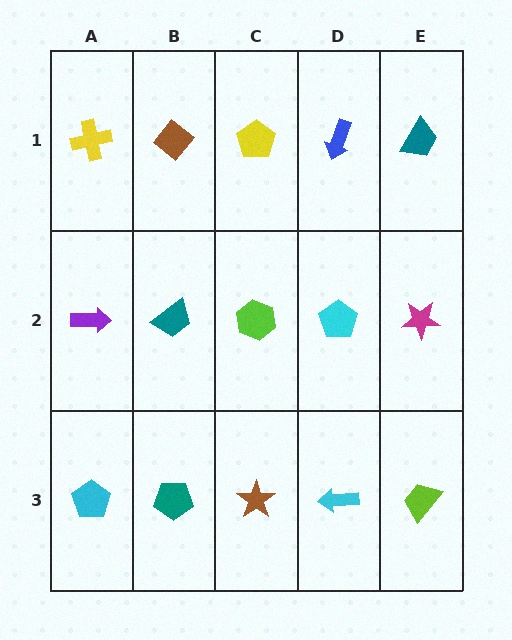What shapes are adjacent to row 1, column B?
A teal trapezoid (row 2, column B), a yellow cross (row 1, column A), a yellow pentagon (row 1, column C).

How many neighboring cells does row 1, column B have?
3.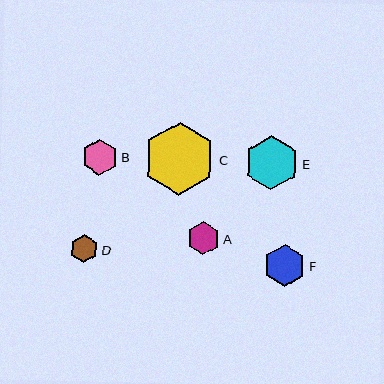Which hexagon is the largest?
Hexagon C is the largest with a size of approximately 72 pixels.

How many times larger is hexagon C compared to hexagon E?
Hexagon C is approximately 1.3 times the size of hexagon E.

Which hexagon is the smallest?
Hexagon D is the smallest with a size of approximately 28 pixels.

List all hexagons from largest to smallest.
From largest to smallest: C, E, F, B, A, D.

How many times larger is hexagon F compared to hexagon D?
Hexagon F is approximately 1.5 times the size of hexagon D.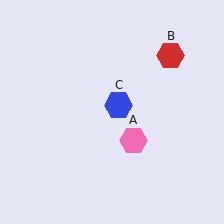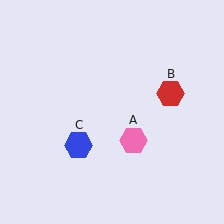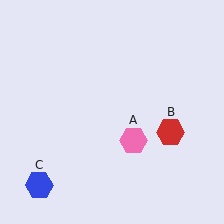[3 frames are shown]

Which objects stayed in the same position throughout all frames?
Pink hexagon (object A) remained stationary.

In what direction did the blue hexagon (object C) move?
The blue hexagon (object C) moved down and to the left.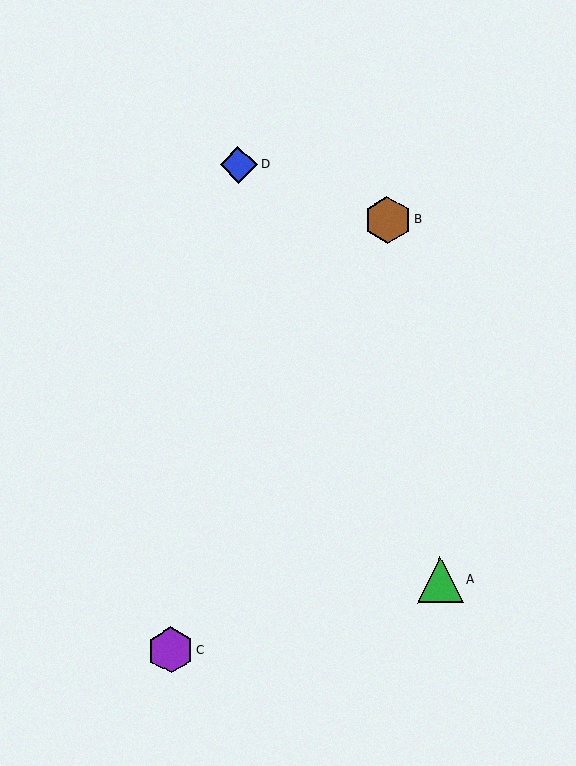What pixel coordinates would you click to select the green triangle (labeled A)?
Click at (440, 580) to select the green triangle A.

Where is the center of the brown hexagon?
The center of the brown hexagon is at (388, 220).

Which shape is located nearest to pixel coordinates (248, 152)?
The blue diamond (labeled D) at (239, 165) is nearest to that location.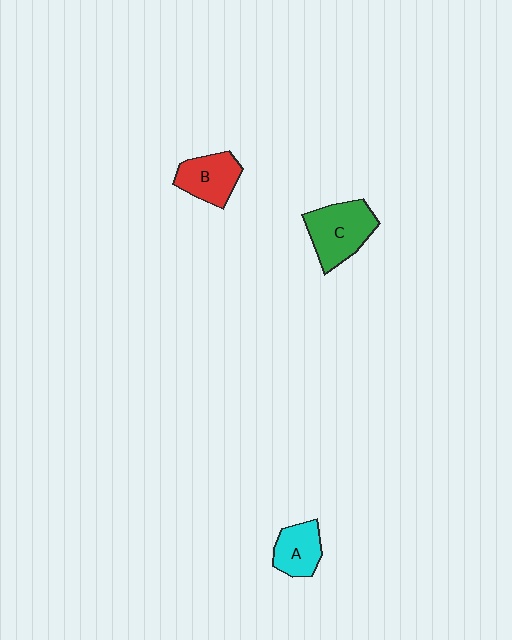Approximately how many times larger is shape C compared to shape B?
Approximately 1.3 times.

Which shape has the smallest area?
Shape A (cyan).